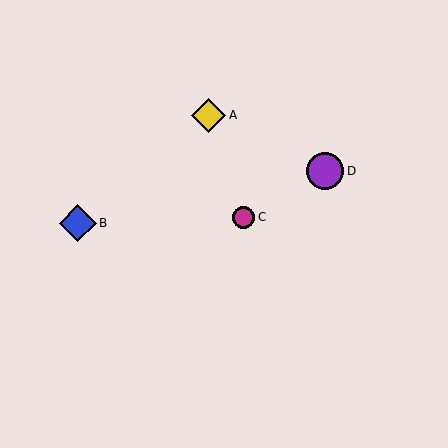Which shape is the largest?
The blue diamond (labeled B) is the largest.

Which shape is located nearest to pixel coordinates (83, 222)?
The blue diamond (labeled B) at (78, 223) is nearest to that location.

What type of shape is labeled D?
Shape D is a purple circle.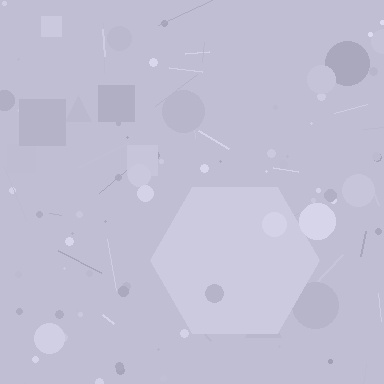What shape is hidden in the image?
A hexagon is hidden in the image.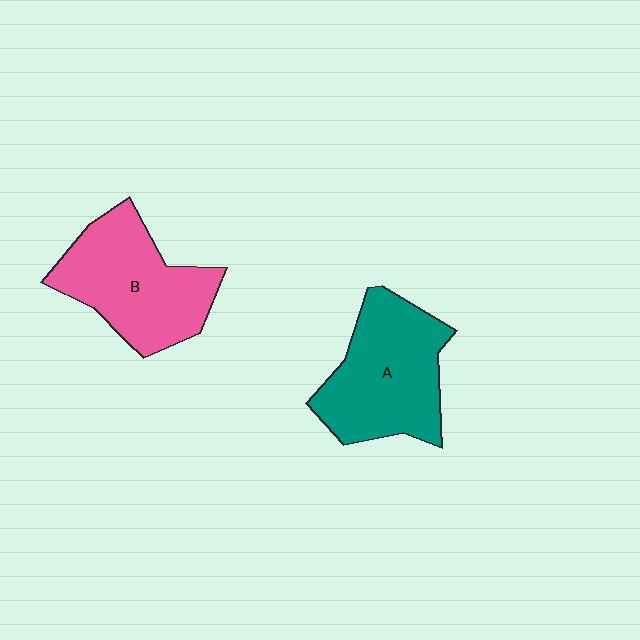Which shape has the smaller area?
Shape B (pink).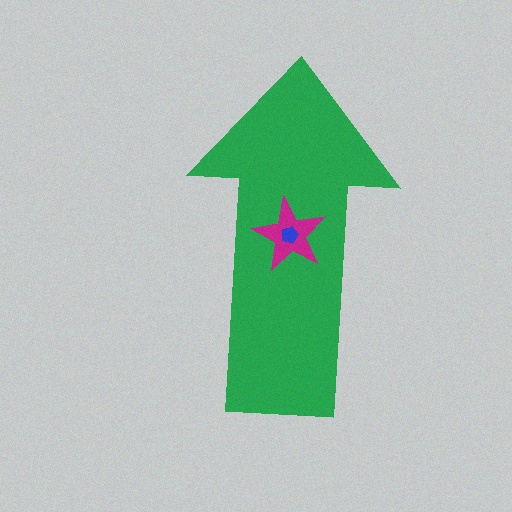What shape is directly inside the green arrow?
The magenta star.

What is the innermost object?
The blue pentagon.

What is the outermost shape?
The green arrow.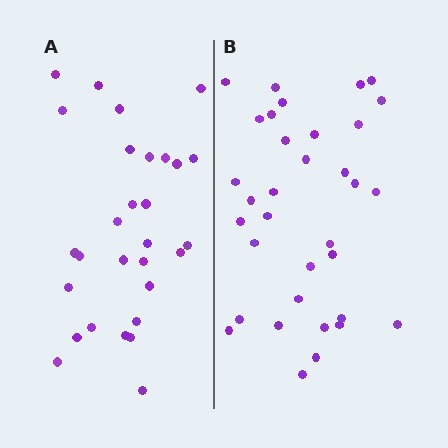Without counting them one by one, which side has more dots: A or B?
Region B (the right region) has more dots.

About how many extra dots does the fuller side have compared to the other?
Region B has about 5 more dots than region A.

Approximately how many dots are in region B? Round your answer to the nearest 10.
About 30 dots. (The exact count is 34, which rounds to 30.)